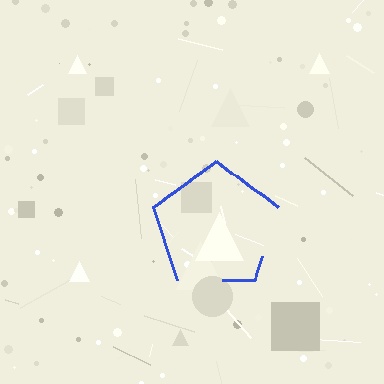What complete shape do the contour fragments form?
The contour fragments form a pentagon.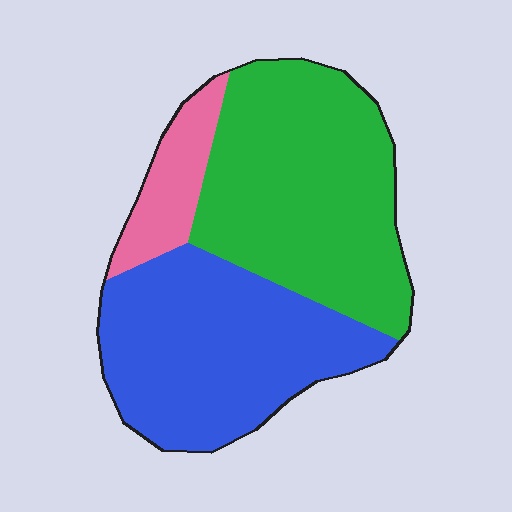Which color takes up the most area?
Green, at roughly 45%.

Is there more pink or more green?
Green.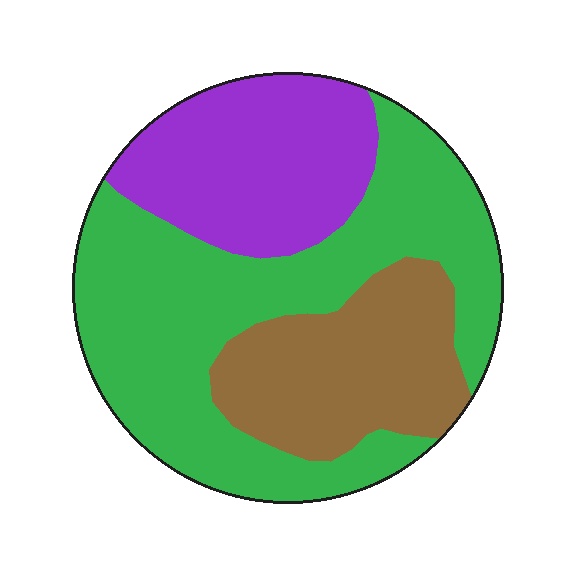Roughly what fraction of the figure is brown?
Brown takes up about one quarter (1/4) of the figure.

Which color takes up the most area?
Green, at roughly 50%.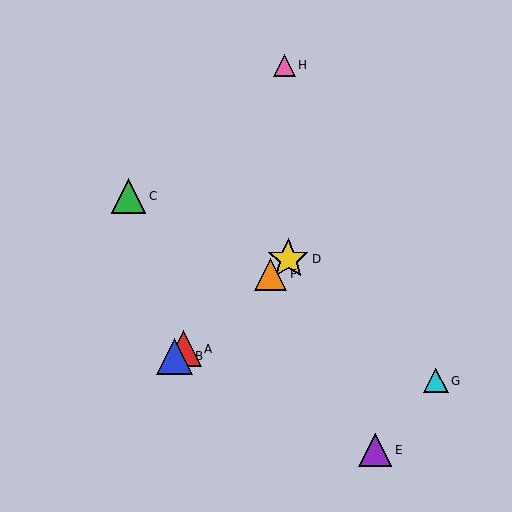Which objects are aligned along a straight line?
Objects A, B, D, F are aligned along a straight line.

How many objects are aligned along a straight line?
4 objects (A, B, D, F) are aligned along a straight line.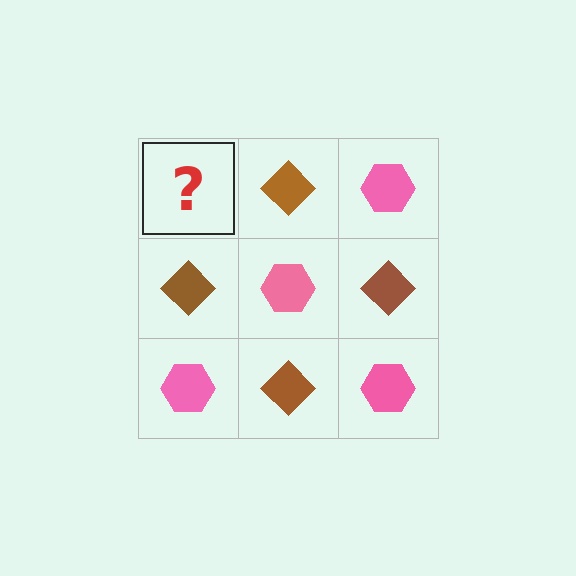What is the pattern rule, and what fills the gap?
The rule is that it alternates pink hexagon and brown diamond in a checkerboard pattern. The gap should be filled with a pink hexagon.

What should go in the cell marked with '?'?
The missing cell should contain a pink hexagon.